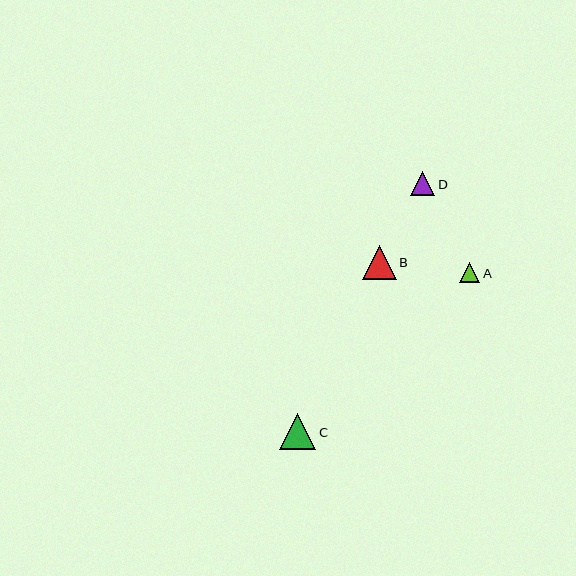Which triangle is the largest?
Triangle C is the largest with a size of approximately 36 pixels.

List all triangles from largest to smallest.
From largest to smallest: C, B, D, A.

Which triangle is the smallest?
Triangle A is the smallest with a size of approximately 20 pixels.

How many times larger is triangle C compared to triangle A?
Triangle C is approximately 1.8 times the size of triangle A.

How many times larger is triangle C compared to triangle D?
Triangle C is approximately 1.5 times the size of triangle D.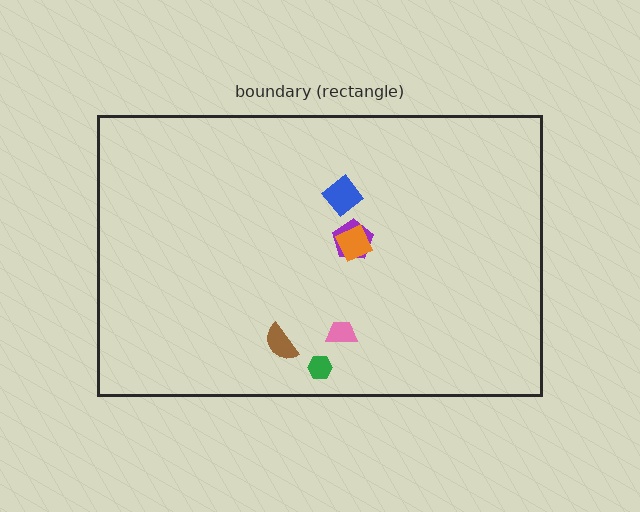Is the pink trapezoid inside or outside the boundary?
Inside.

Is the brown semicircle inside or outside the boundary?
Inside.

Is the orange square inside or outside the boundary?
Inside.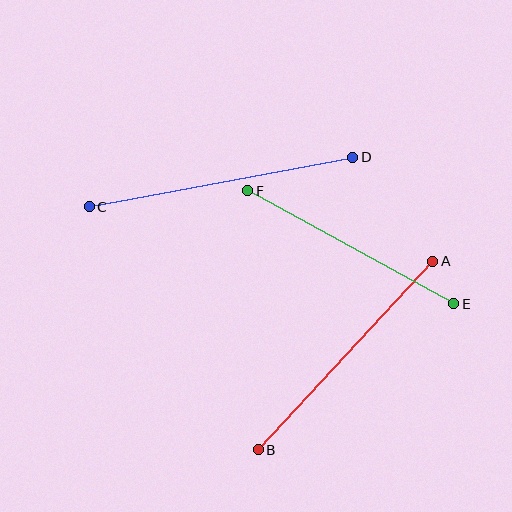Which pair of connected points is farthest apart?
Points C and D are farthest apart.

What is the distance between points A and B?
The distance is approximately 257 pixels.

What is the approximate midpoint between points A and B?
The midpoint is at approximately (346, 355) pixels.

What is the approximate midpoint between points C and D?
The midpoint is at approximately (221, 182) pixels.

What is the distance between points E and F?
The distance is approximately 235 pixels.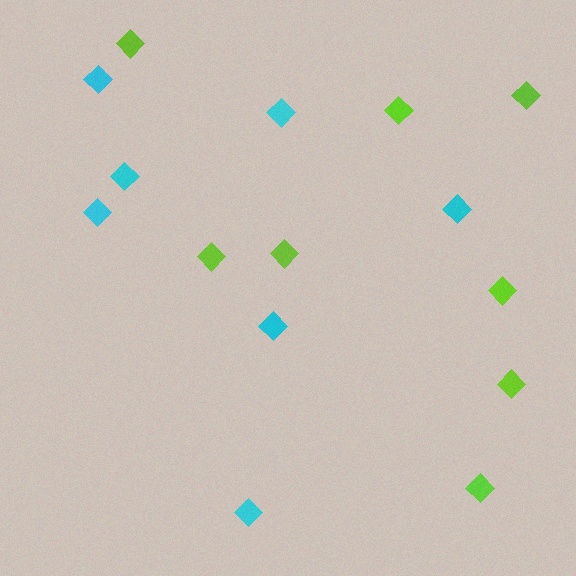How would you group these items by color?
There are 2 groups: one group of cyan diamonds (7) and one group of lime diamonds (8).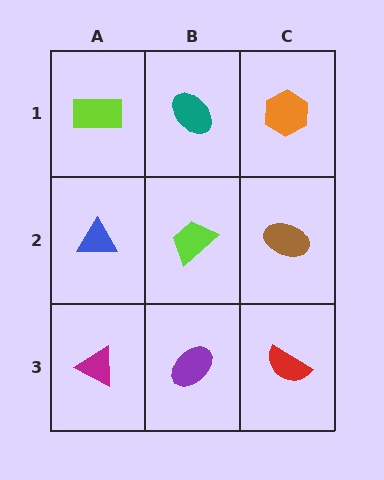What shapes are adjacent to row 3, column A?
A blue triangle (row 2, column A), a purple ellipse (row 3, column B).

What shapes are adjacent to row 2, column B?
A teal ellipse (row 1, column B), a purple ellipse (row 3, column B), a blue triangle (row 2, column A), a brown ellipse (row 2, column C).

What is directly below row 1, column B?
A lime trapezoid.